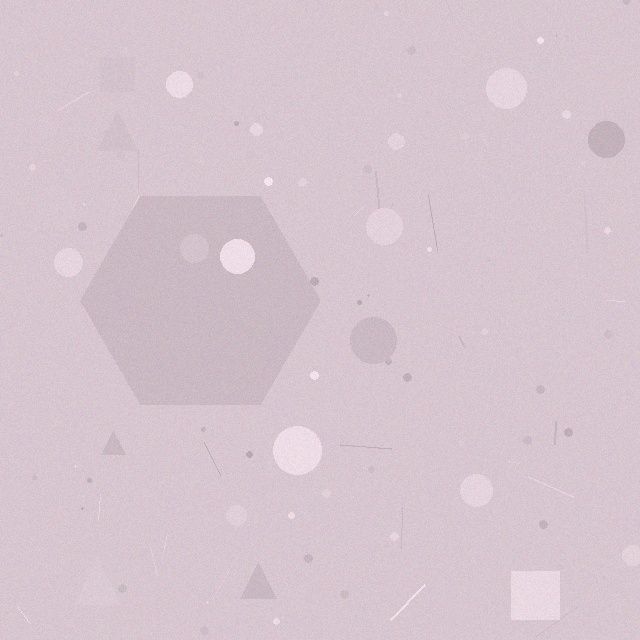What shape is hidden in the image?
A hexagon is hidden in the image.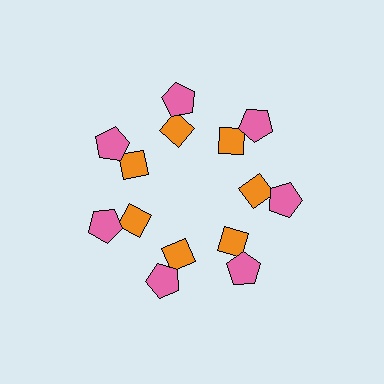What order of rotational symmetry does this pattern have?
This pattern has 7-fold rotational symmetry.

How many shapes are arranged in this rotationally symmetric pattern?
There are 14 shapes, arranged in 7 groups of 2.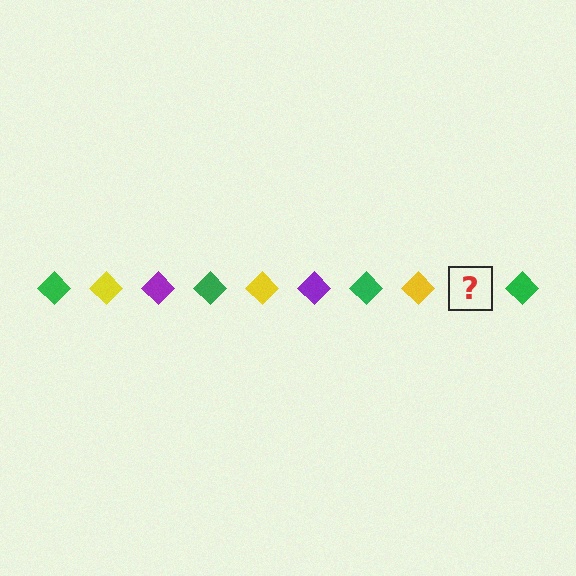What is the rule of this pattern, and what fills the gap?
The rule is that the pattern cycles through green, yellow, purple diamonds. The gap should be filled with a purple diamond.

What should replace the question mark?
The question mark should be replaced with a purple diamond.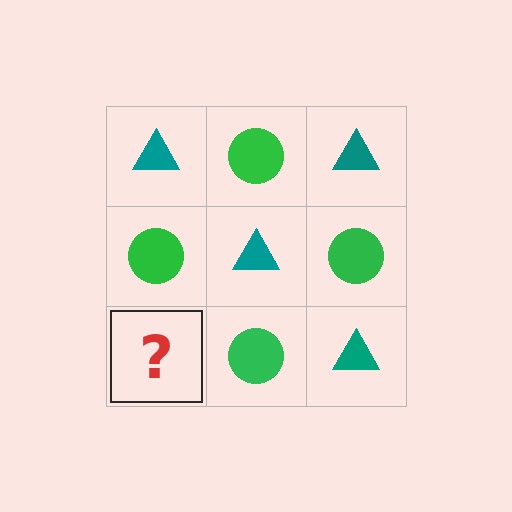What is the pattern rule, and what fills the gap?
The rule is that it alternates teal triangle and green circle in a checkerboard pattern. The gap should be filled with a teal triangle.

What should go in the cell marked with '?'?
The missing cell should contain a teal triangle.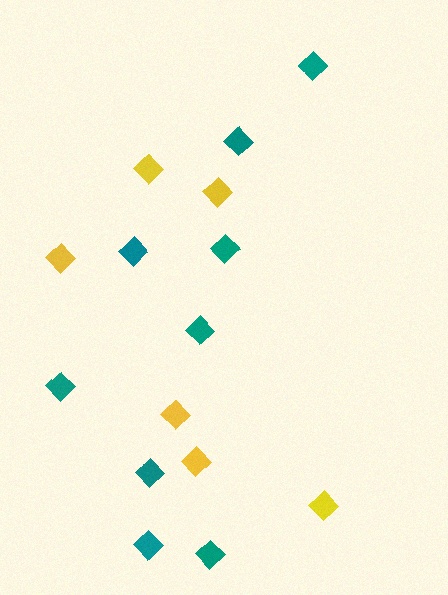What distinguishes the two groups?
There are 2 groups: one group of yellow diamonds (6) and one group of teal diamonds (9).